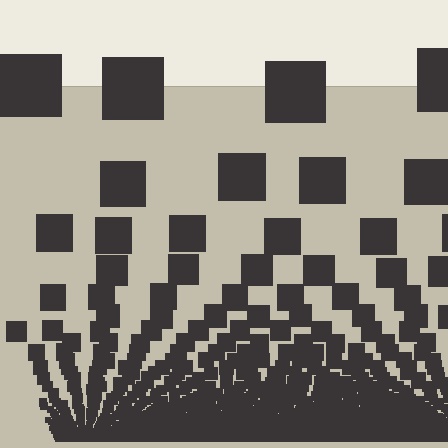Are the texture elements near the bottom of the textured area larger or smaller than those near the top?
Smaller. The gradient is inverted — elements near the bottom are smaller and denser.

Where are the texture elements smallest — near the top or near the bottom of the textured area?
Near the bottom.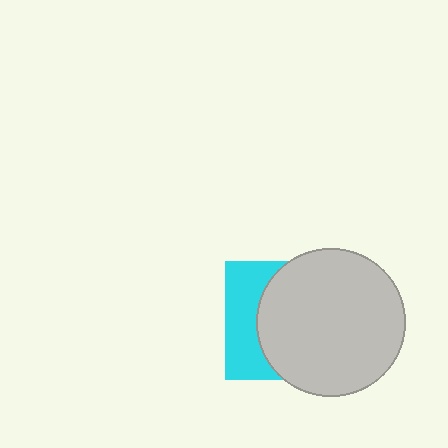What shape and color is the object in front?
The object in front is a light gray circle.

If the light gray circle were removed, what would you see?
You would see the complete cyan square.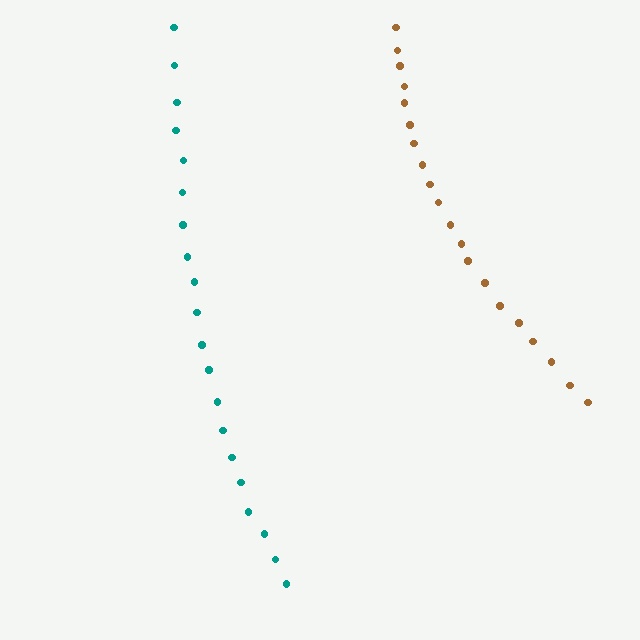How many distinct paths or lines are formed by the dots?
There are 2 distinct paths.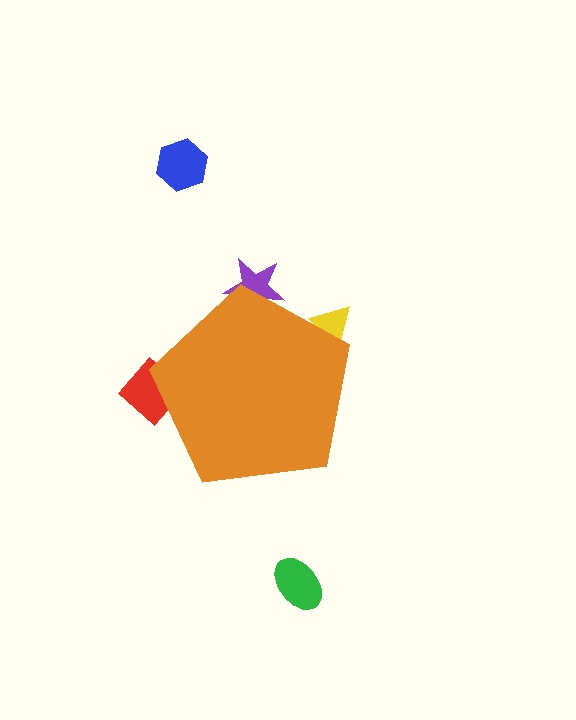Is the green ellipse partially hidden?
No, the green ellipse is fully visible.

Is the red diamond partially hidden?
Yes, the red diamond is partially hidden behind the orange pentagon.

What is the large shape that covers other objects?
An orange pentagon.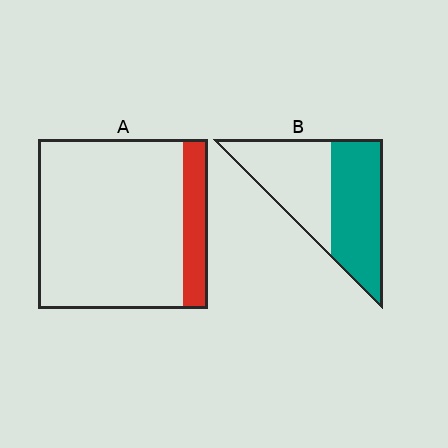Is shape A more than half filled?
No.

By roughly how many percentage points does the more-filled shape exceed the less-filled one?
By roughly 35 percentage points (B over A).